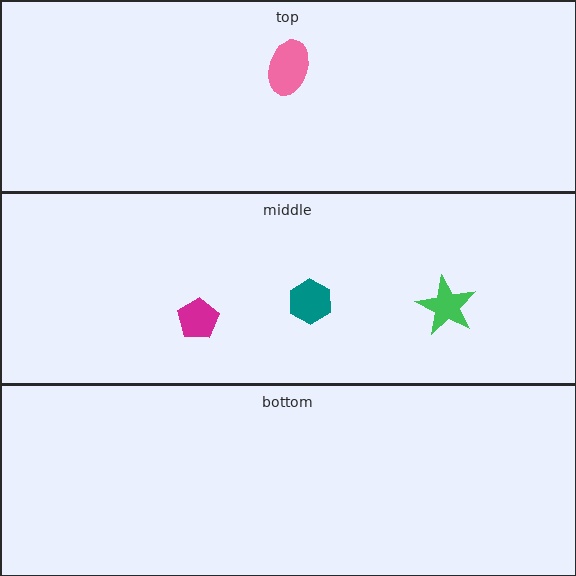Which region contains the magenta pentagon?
The middle region.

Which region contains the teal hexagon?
The middle region.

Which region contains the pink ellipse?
The top region.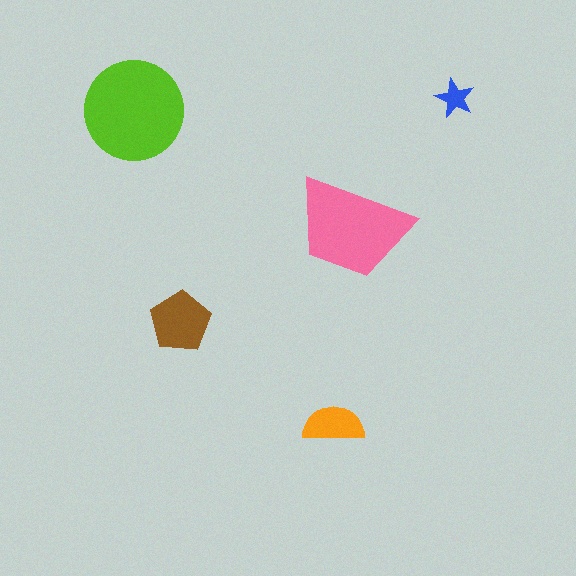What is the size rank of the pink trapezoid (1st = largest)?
2nd.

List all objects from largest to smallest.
The lime circle, the pink trapezoid, the brown pentagon, the orange semicircle, the blue star.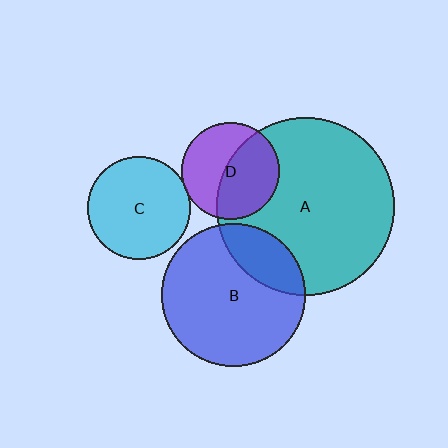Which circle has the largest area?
Circle A (teal).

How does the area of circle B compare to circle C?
Approximately 1.9 times.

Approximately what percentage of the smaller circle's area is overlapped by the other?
Approximately 20%.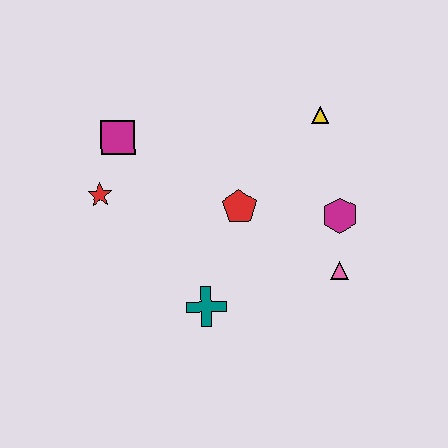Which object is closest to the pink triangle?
The magenta hexagon is closest to the pink triangle.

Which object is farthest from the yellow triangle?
The red star is farthest from the yellow triangle.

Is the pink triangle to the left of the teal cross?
No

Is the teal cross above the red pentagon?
No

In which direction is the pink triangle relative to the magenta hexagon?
The pink triangle is below the magenta hexagon.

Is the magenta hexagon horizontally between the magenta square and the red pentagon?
No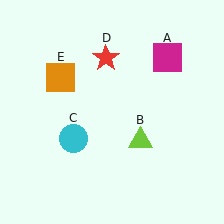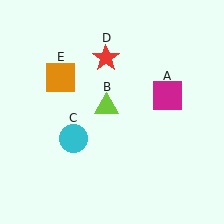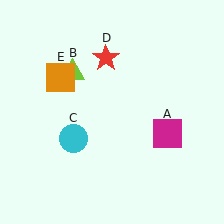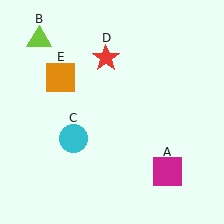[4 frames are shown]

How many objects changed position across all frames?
2 objects changed position: magenta square (object A), lime triangle (object B).